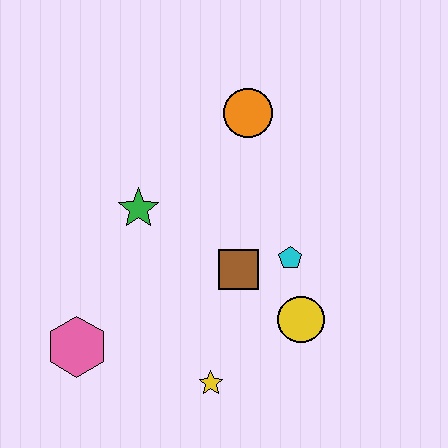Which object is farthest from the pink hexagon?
The orange circle is farthest from the pink hexagon.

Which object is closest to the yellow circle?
The cyan pentagon is closest to the yellow circle.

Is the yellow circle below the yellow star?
No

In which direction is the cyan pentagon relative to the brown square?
The cyan pentagon is to the right of the brown square.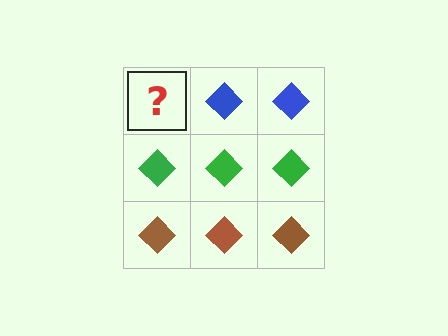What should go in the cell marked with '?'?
The missing cell should contain a blue diamond.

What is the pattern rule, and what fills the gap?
The rule is that each row has a consistent color. The gap should be filled with a blue diamond.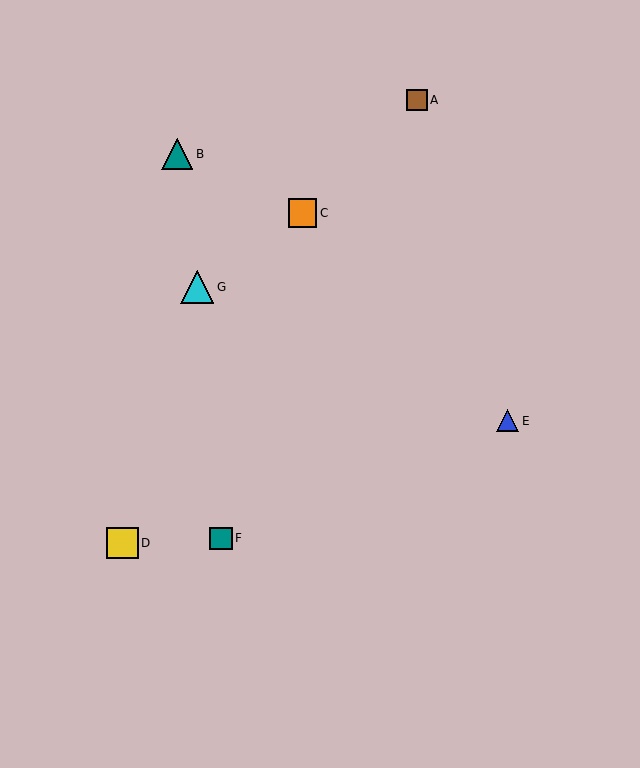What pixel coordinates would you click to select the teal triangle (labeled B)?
Click at (177, 154) to select the teal triangle B.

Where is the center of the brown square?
The center of the brown square is at (417, 100).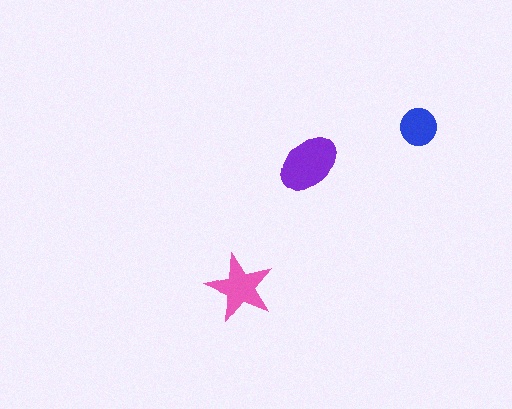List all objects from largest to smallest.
The purple ellipse, the pink star, the blue circle.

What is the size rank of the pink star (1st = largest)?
2nd.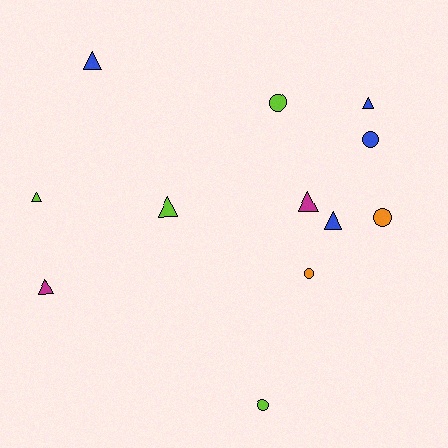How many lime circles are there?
There are 2 lime circles.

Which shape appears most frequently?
Triangle, with 7 objects.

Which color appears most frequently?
Blue, with 4 objects.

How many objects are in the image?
There are 12 objects.